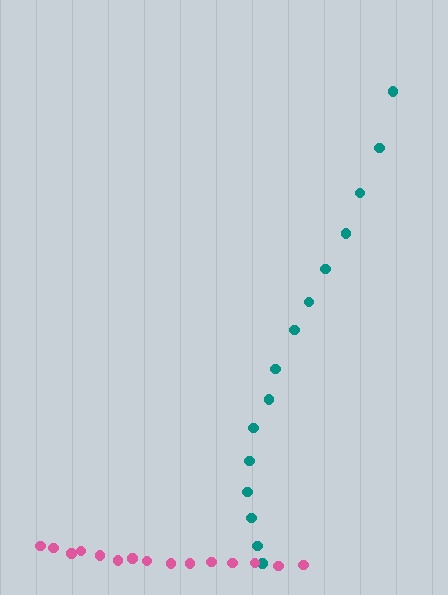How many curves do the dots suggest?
There are 2 distinct paths.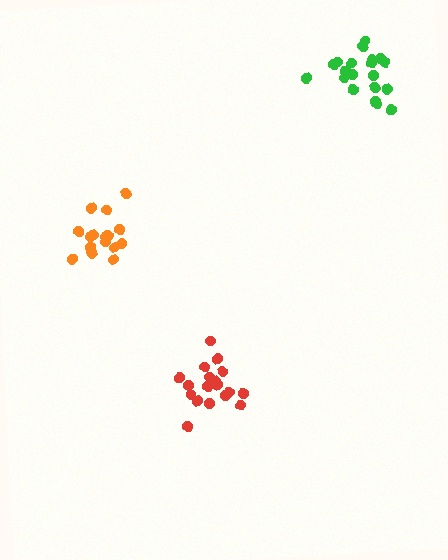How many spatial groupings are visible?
There are 3 spatial groupings.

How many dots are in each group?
Group 1: 16 dots, Group 2: 19 dots, Group 3: 20 dots (55 total).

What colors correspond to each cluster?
The clusters are colored: orange, red, green.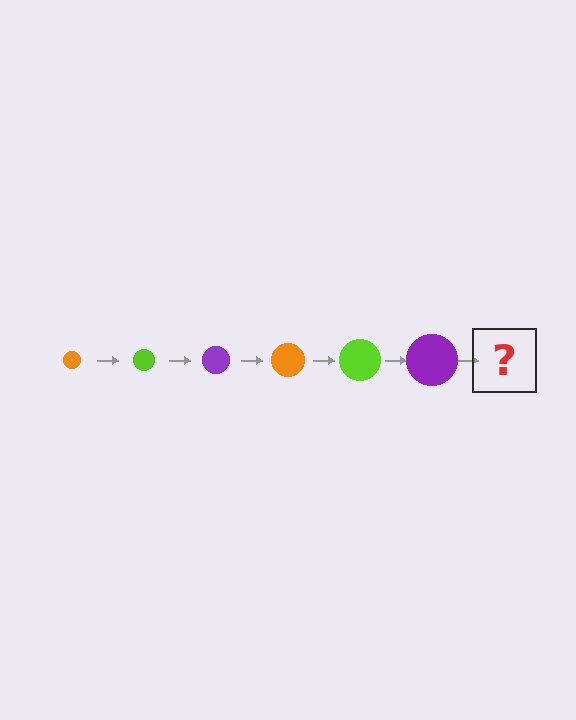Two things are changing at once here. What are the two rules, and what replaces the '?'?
The two rules are that the circle grows larger each step and the color cycles through orange, lime, and purple. The '?' should be an orange circle, larger than the previous one.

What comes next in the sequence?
The next element should be an orange circle, larger than the previous one.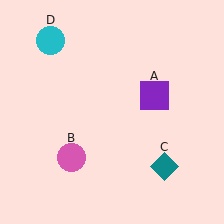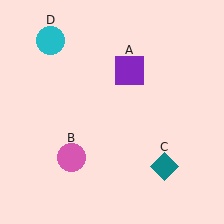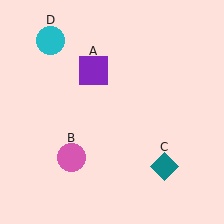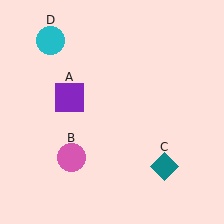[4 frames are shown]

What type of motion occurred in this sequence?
The purple square (object A) rotated counterclockwise around the center of the scene.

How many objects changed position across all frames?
1 object changed position: purple square (object A).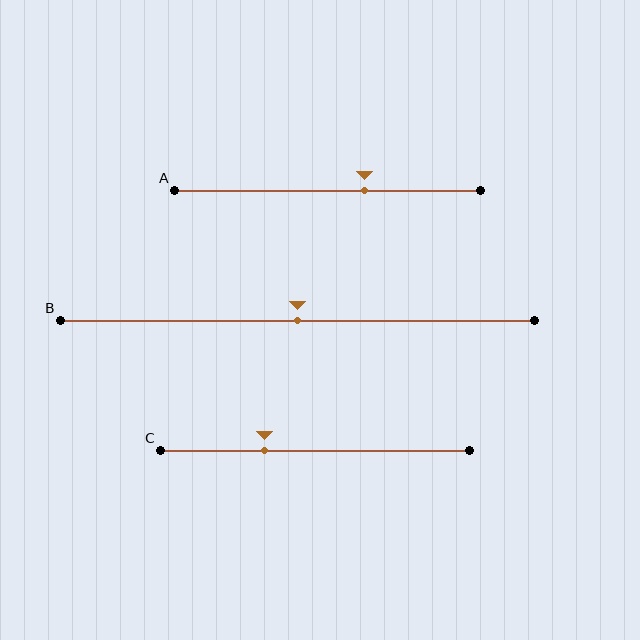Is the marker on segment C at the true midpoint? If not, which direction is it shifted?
No, the marker on segment C is shifted to the left by about 16% of the segment length.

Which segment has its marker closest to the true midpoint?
Segment B has its marker closest to the true midpoint.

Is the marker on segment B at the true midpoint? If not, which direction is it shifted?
Yes, the marker on segment B is at the true midpoint.